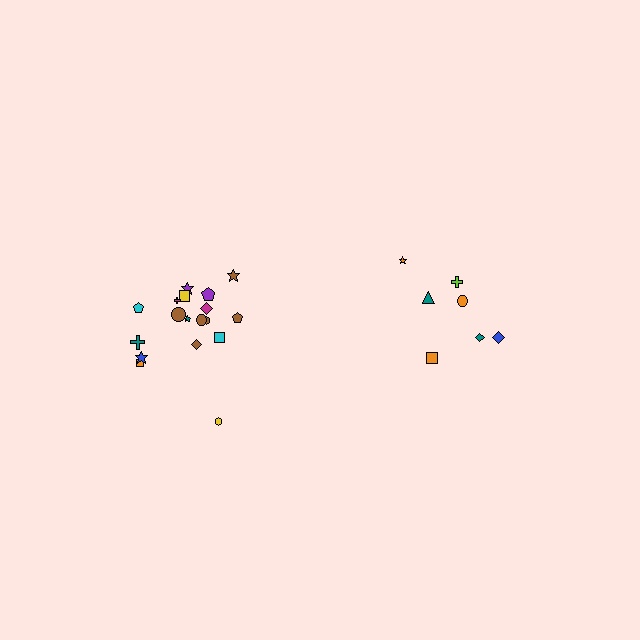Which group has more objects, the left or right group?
The left group.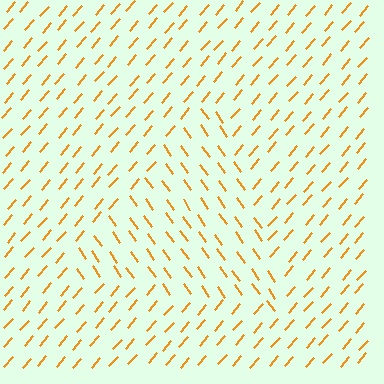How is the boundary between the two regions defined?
The boundary is defined purely by a change in line orientation (approximately 76 degrees difference). All lines are the same color and thickness.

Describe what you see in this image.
The image is filled with small orange line segments. A triangle region in the image has lines oriented differently from the surrounding lines, creating a visible texture boundary.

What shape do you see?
I see a triangle.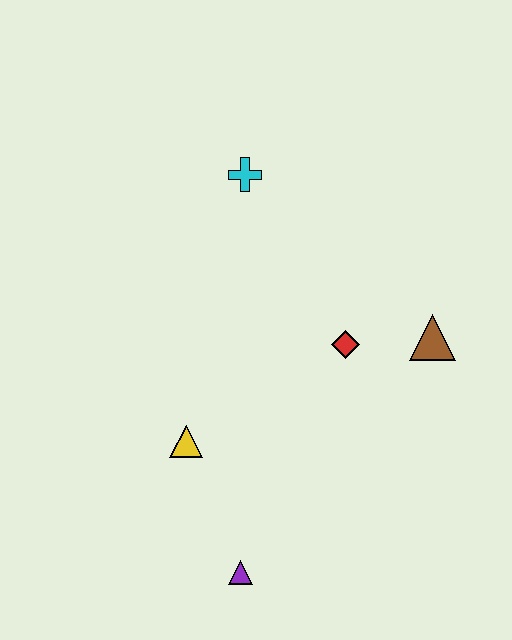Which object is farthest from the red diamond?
The purple triangle is farthest from the red diamond.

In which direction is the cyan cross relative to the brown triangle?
The cyan cross is to the left of the brown triangle.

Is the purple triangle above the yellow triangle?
No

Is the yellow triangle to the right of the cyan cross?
No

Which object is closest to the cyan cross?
The red diamond is closest to the cyan cross.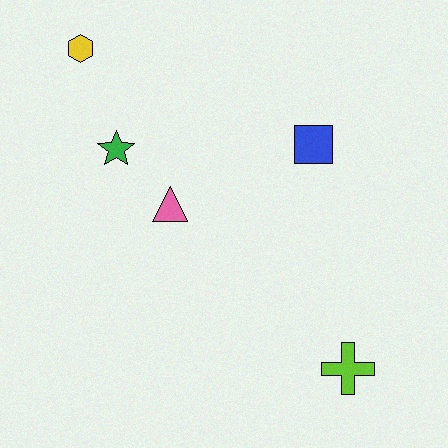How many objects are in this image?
There are 5 objects.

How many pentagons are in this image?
There are no pentagons.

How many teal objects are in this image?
There are no teal objects.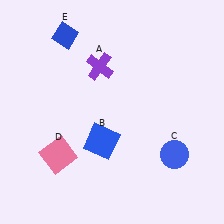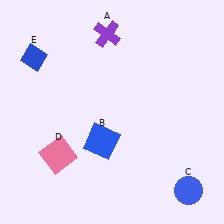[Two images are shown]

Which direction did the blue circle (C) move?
The blue circle (C) moved down.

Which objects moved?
The objects that moved are: the purple cross (A), the blue circle (C), the blue diamond (E).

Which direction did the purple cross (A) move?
The purple cross (A) moved up.